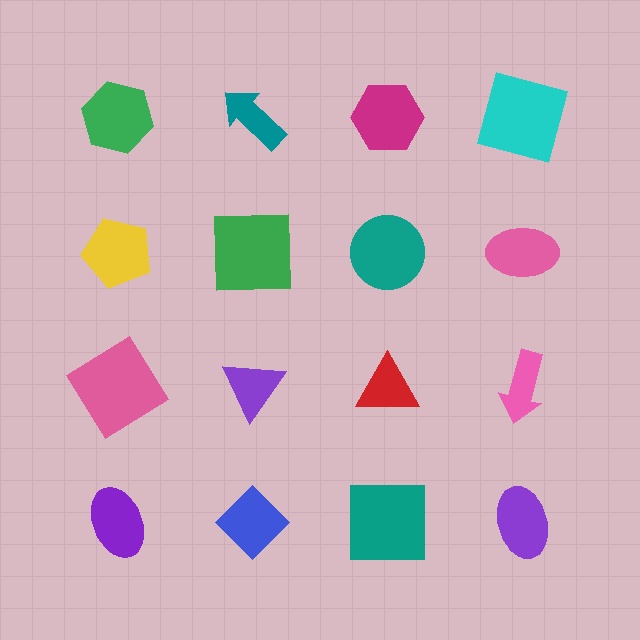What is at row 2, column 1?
A yellow pentagon.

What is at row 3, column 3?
A red triangle.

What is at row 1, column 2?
A teal arrow.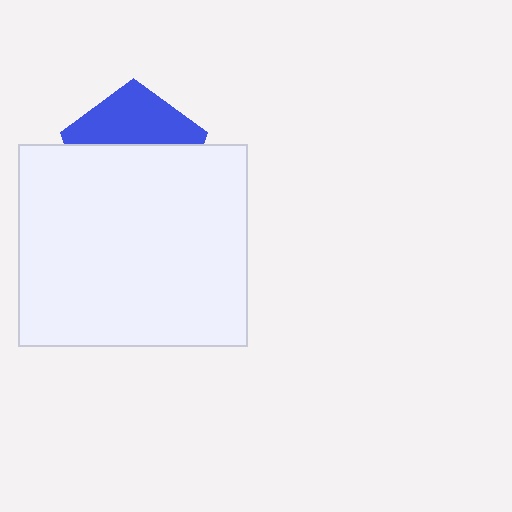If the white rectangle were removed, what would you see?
You would see the complete blue pentagon.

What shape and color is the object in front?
The object in front is a white rectangle.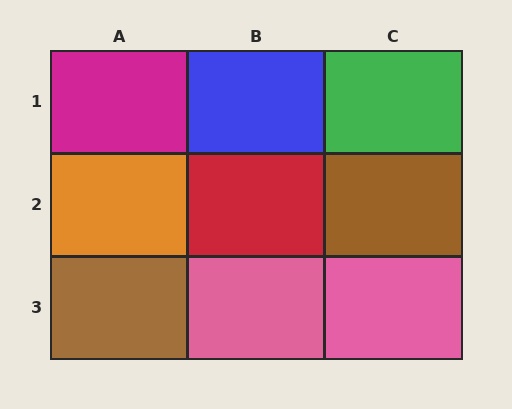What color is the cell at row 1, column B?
Blue.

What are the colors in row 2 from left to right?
Orange, red, brown.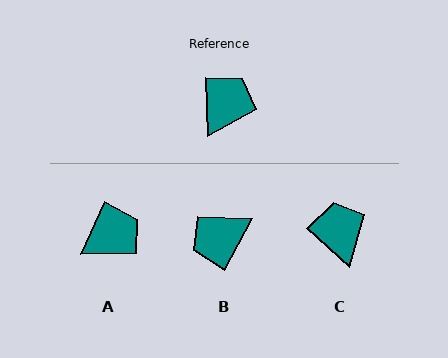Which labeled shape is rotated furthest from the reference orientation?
B, about 149 degrees away.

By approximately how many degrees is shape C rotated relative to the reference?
Approximately 46 degrees counter-clockwise.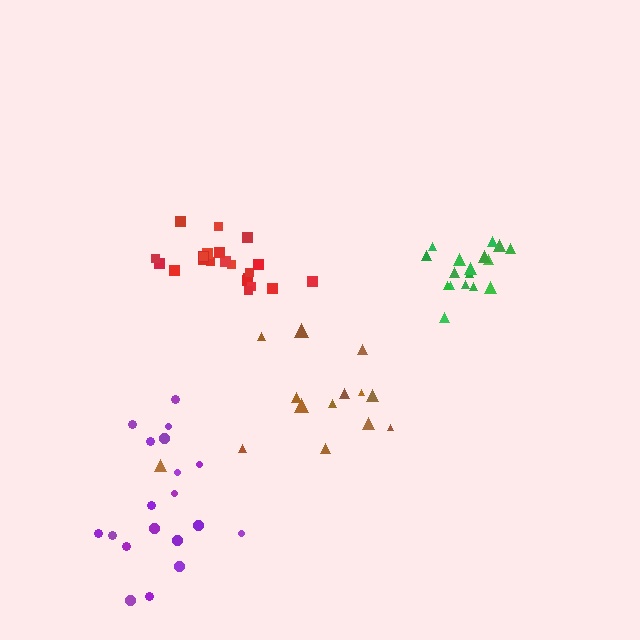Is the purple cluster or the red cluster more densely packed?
Red.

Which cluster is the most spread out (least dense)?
Brown.